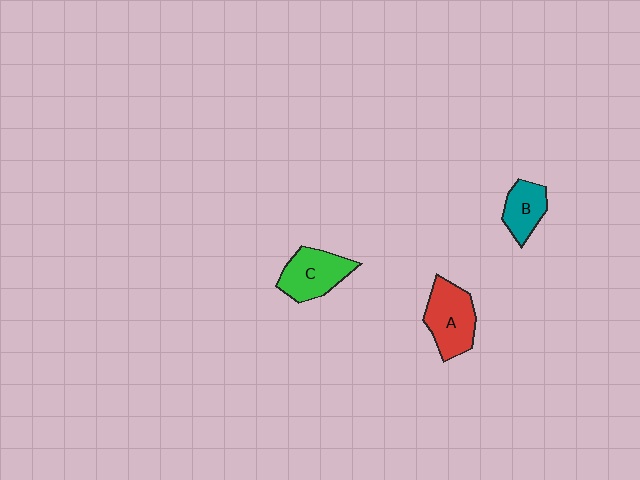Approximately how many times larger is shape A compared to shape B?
Approximately 1.5 times.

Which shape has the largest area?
Shape A (red).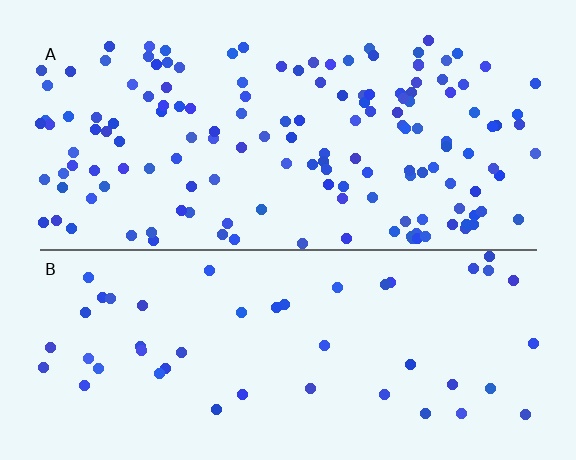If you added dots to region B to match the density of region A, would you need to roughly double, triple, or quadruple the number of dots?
Approximately triple.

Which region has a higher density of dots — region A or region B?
A (the top).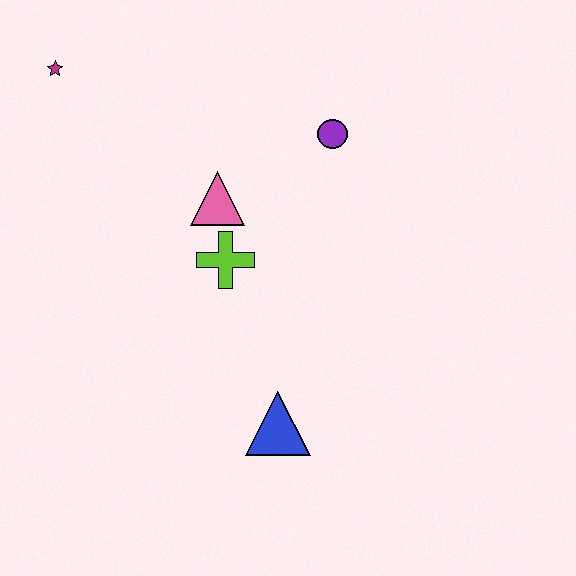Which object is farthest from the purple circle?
The blue triangle is farthest from the purple circle.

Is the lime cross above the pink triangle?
No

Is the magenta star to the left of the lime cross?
Yes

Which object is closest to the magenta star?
The pink triangle is closest to the magenta star.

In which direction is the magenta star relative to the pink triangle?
The magenta star is to the left of the pink triangle.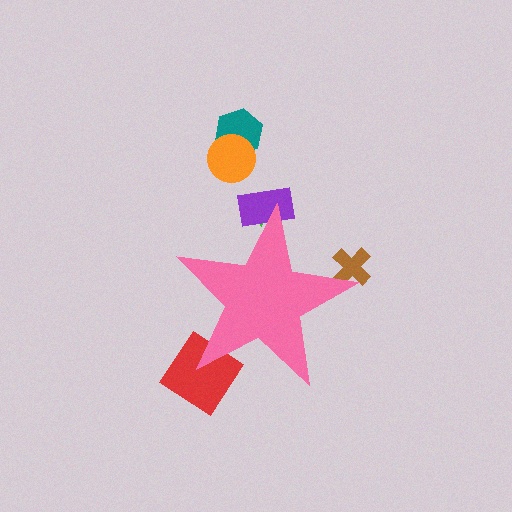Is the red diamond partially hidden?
Yes, the red diamond is partially hidden behind the pink star.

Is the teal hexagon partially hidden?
No, the teal hexagon is fully visible.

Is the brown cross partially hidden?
Yes, the brown cross is partially hidden behind the pink star.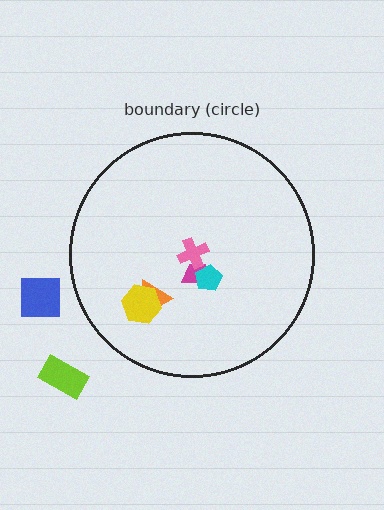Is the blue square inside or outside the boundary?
Outside.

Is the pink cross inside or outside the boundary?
Inside.